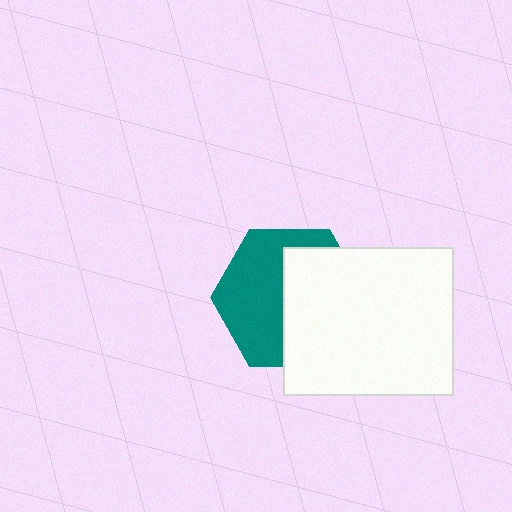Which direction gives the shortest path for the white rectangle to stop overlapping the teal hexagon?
Moving right gives the shortest separation.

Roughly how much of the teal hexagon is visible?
About half of it is visible (roughly 50%).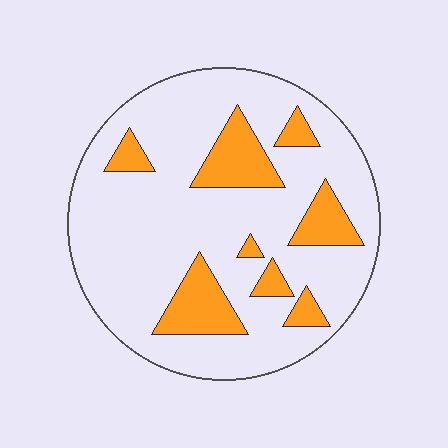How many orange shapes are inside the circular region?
8.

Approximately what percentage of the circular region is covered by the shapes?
Approximately 20%.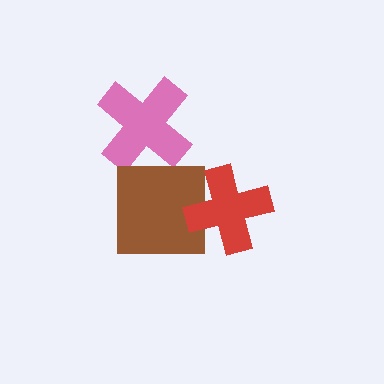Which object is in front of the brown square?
The red cross is in front of the brown square.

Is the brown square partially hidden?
Yes, it is partially covered by another shape.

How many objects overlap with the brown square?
1 object overlaps with the brown square.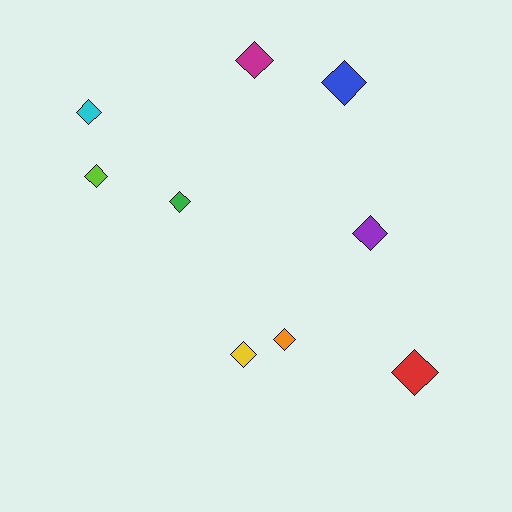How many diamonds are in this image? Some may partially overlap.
There are 9 diamonds.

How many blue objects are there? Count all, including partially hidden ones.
There is 1 blue object.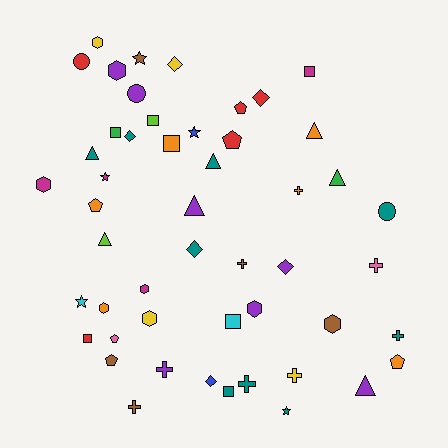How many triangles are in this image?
There are 7 triangles.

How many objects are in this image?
There are 50 objects.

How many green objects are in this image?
There are 2 green objects.